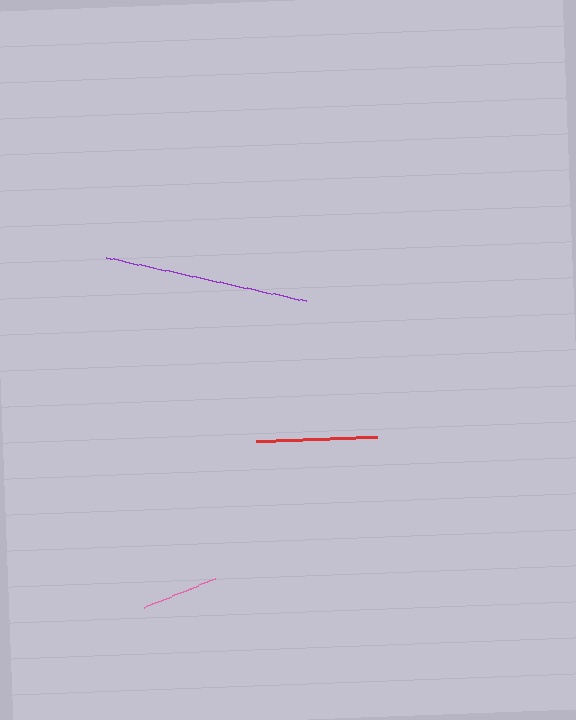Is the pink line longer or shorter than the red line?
The red line is longer than the pink line.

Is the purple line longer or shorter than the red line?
The purple line is longer than the red line.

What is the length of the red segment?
The red segment is approximately 121 pixels long.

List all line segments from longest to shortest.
From longest to shortest: purple, red, pink.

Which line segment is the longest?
The purple line is the longest at approximately 204 pixels.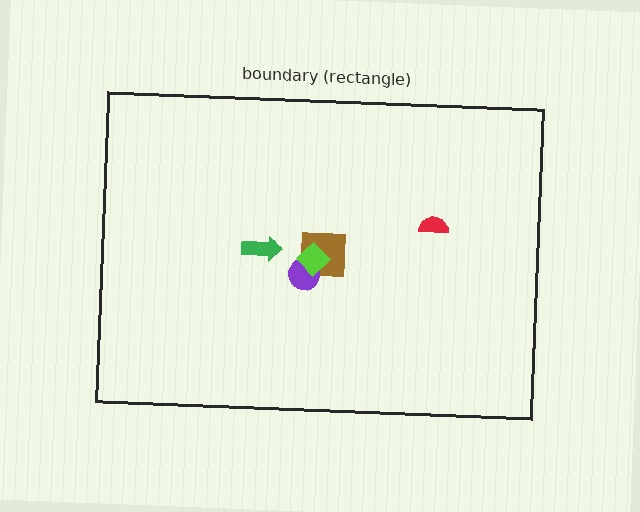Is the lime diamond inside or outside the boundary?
Inside.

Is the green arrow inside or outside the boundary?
Inside.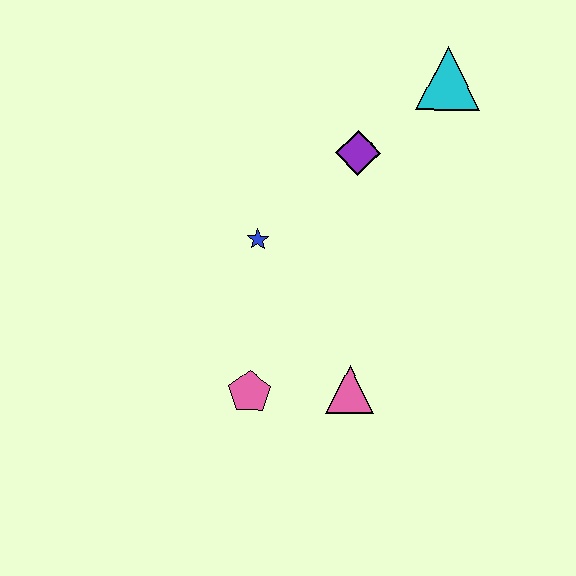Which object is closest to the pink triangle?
The pink pentagon is closest to the pink triangle.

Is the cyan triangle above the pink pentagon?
Yes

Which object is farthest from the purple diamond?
The pink pentagon is farthest from the purple diamond.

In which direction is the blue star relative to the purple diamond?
The blue star is to the left of the purple diamond.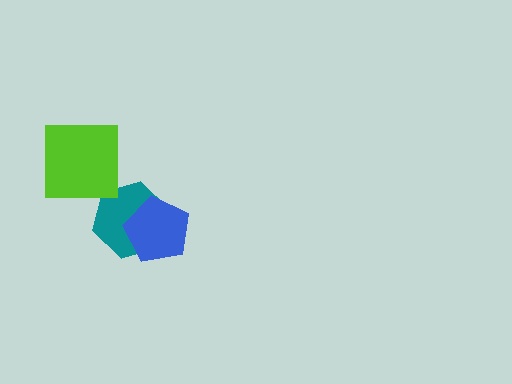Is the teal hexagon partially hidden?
Yes, it is partially covered by another shape.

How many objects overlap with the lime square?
0 objects overlap with the lime square.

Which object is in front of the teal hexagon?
The blue pentagon is in front of the teal hexagon.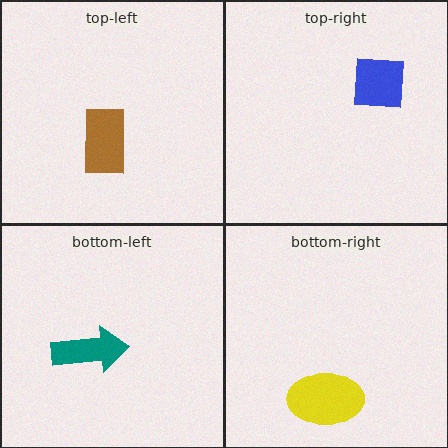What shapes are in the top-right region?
The blue square.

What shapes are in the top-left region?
The brown rectangle.